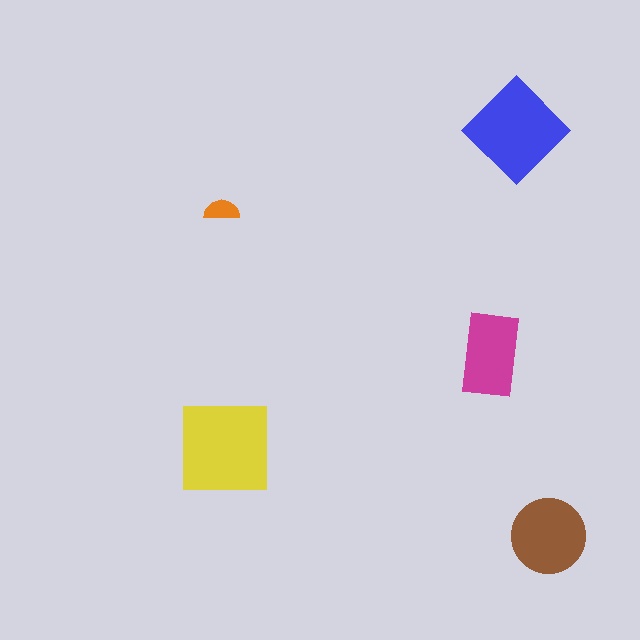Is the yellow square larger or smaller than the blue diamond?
Larger.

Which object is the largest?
The yellow square.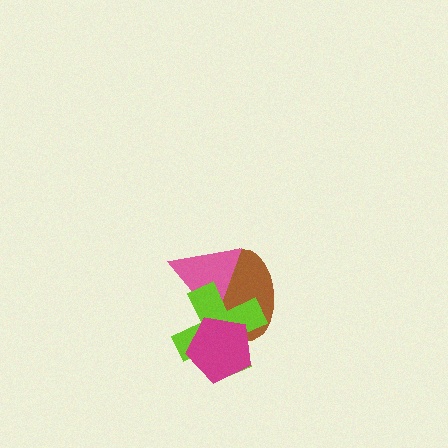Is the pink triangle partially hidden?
Yes, it is partially covered by another shape.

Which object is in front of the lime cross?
The magenta pentagon is in front of the lime cross.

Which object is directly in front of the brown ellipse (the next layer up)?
The pink triangle is directly in front of the brown ellipse.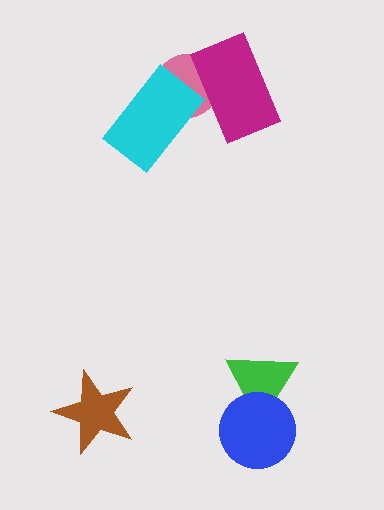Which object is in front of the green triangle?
The blue circle is in front of the green triangle.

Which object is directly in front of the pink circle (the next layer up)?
The cyan rectangle is directly in front of the pink circle.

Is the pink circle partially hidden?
Yes, it is partially covered by another shape.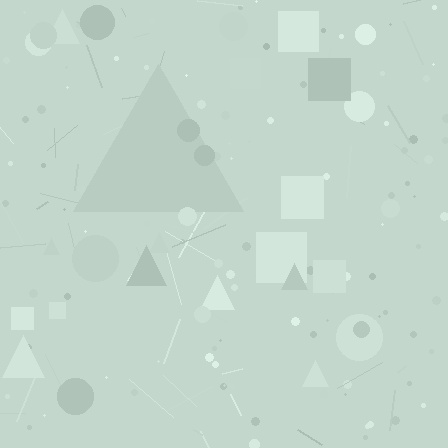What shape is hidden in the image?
A triangle is hidden in the image.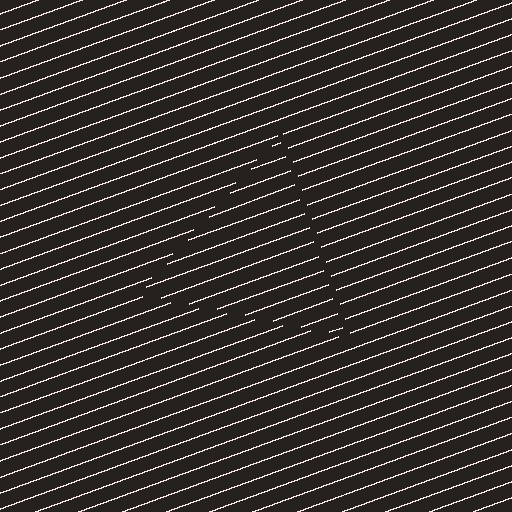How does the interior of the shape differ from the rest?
The interior of the shape contains the same grating, shifted by half a period — the contour is defined by the phase discontinuity where line-ends from the inner and outer gratings abut.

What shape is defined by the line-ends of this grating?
An illusory triangle. The interior of the shape contains the same grating, shifted by half a period — the contour is defined by the phase discontinuity where line-ends from the inner and outer gratings abut.